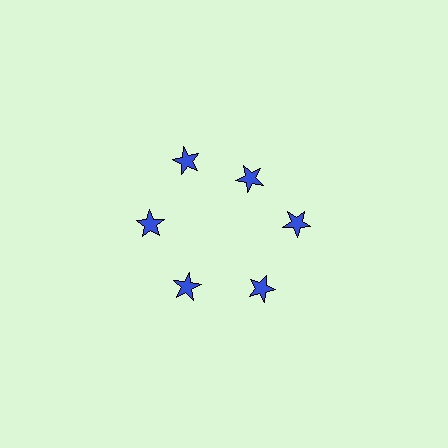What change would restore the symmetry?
The symmetry would be restored by moving it outward, back onto the ring so that all 6 stars sit at equal angles and equal distance from the center.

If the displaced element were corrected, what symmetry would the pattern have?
It would have 6-fold rotational symmetry — the pattern would map onto itself every 60 degrees.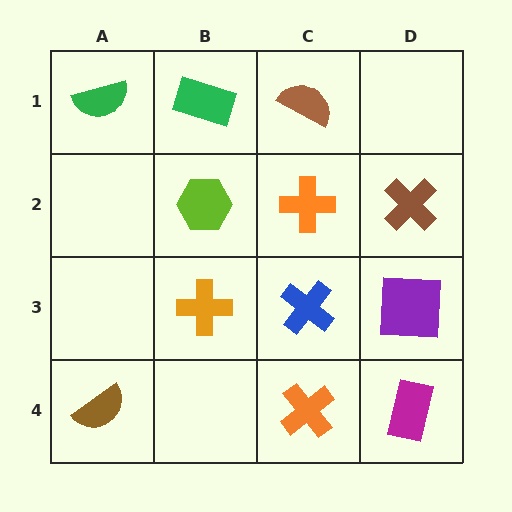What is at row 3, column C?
A blue cross.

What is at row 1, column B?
A green rectangle.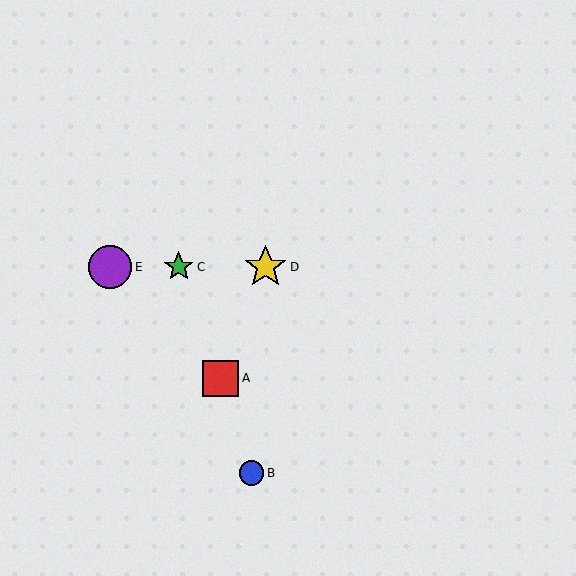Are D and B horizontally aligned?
No, D is at y≈267 and B is at y≈473.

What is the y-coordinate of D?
Object D is at y≈267.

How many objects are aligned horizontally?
3 objects (C, D, E) are aligned horizontally.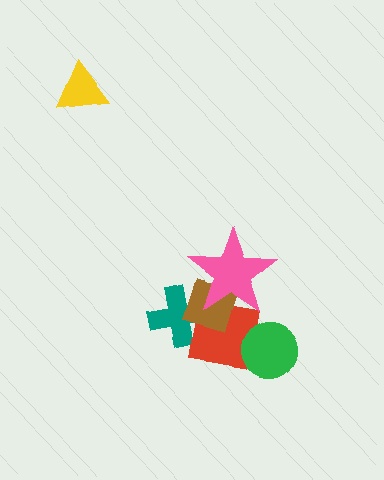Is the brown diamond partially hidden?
Yes, it is partially covered by another shape.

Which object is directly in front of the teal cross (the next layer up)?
The red square is directly in front of the teal cross.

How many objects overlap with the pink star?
3 objects overlap with the pink star.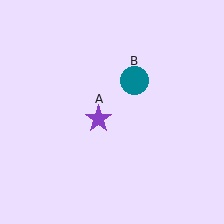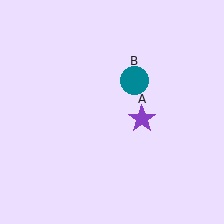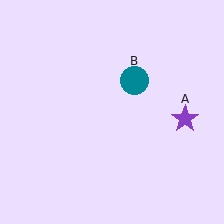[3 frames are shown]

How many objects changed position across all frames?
1 object changed position: purple star (object A).